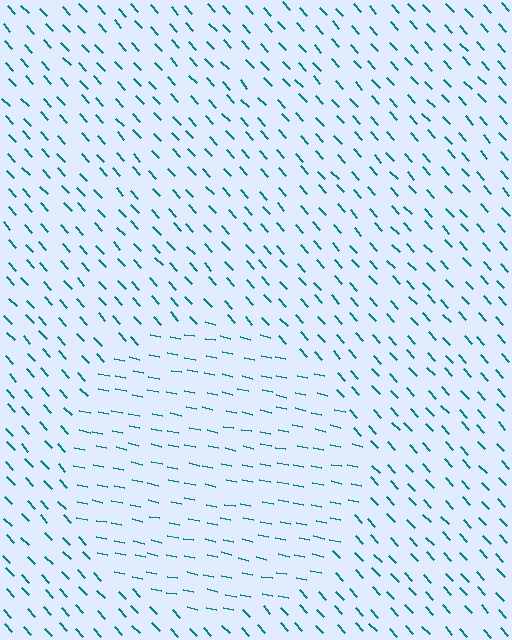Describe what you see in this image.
The image is filled with small teal line segments. A circle region in the image has lines oriented differently from the surrounding lines, creating a visible texture boundary.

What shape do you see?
I see a circle.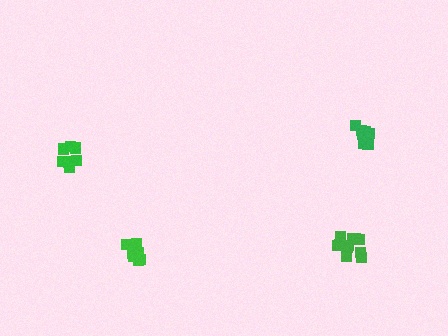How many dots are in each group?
Group 1: 8 dots, Group 2: 10 dots, Group 3: 10 dots, Group 4: 12 dots (40 total).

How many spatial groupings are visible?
There are 4 spatial groupings.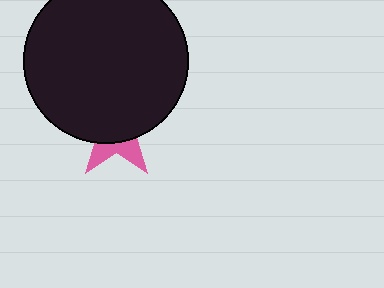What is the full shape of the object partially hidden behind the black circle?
The partially hidden object is a pink star.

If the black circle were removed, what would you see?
You would see the complete pink star.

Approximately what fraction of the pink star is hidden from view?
Roughly 69% of the pink star is hidden behind the black circle.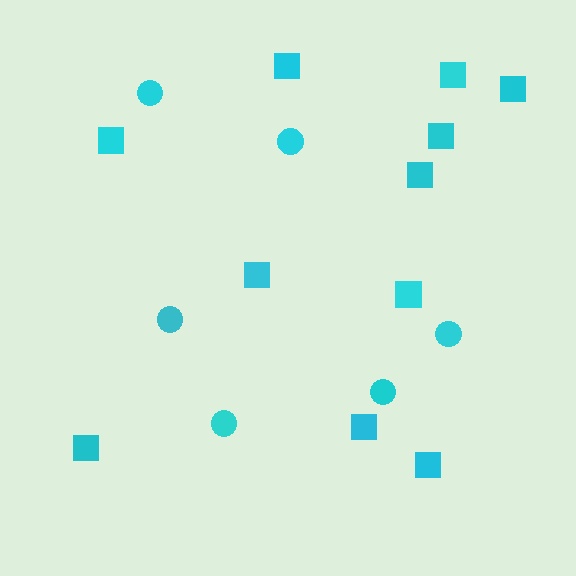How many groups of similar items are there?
There are 2 groups: one group of circles (6) and one group of squares (11).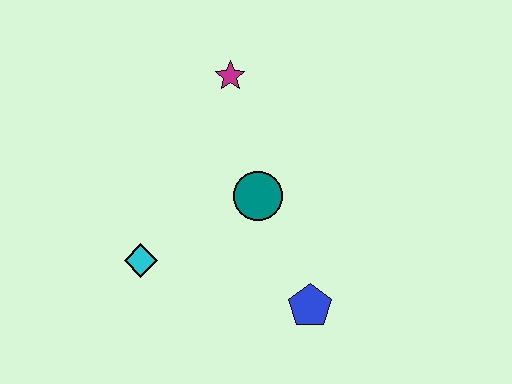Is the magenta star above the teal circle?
Yes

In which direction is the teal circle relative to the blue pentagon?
The teal circle is above the blue pentagon.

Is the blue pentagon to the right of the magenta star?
Yes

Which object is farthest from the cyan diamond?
The magenta star is farthest from the cyan diamond.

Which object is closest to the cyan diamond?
The teal circle is closest to the cyan diamond.